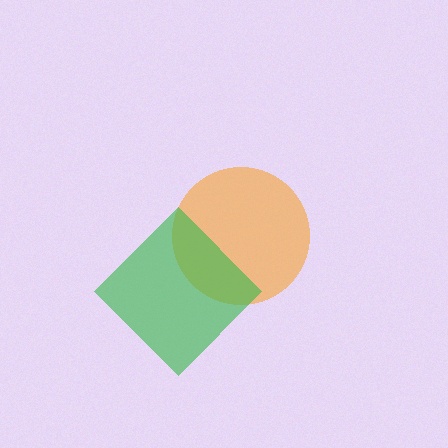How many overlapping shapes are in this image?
There are 2 overlapping shapes in the image.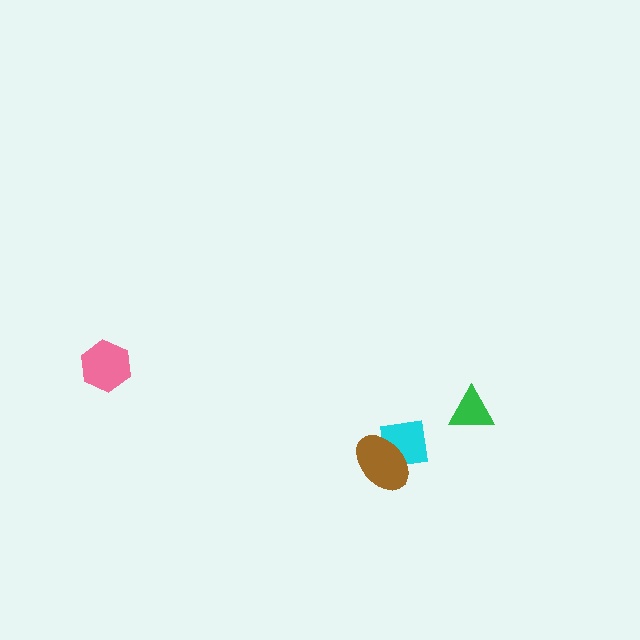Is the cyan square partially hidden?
Yes, it is partially covered by another shape.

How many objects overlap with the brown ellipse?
1 object overlaps with the brown ellipse.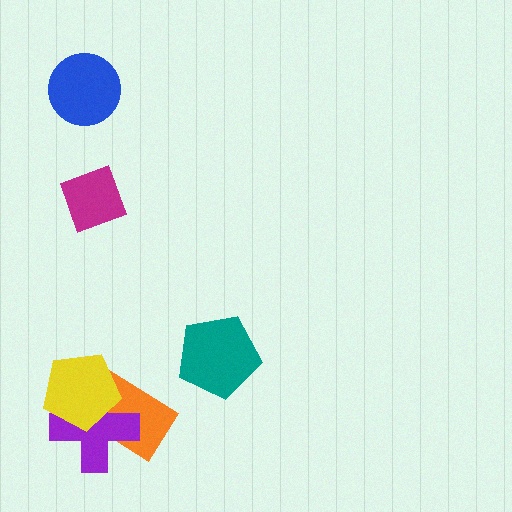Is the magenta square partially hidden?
No, no other shape covers it.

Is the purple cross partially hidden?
Yes, it is partially covered by another shape.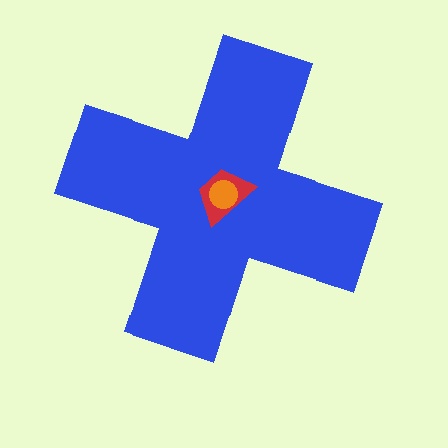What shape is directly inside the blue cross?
The red trapezoid.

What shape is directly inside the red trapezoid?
The orange circle.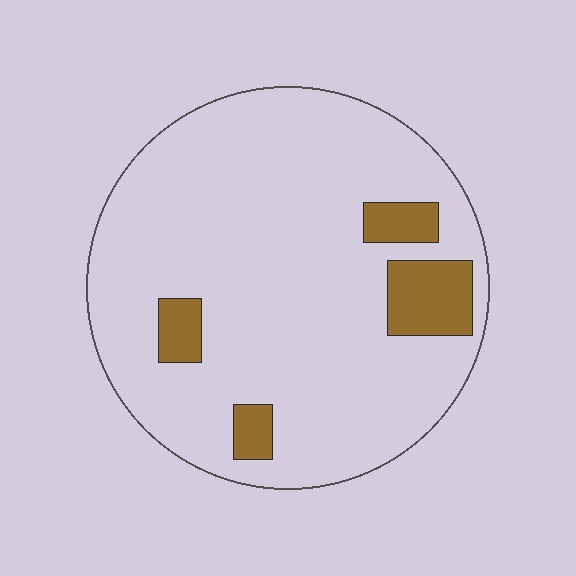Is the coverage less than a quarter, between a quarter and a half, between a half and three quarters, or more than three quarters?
Less than a quarter.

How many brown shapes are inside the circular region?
4.